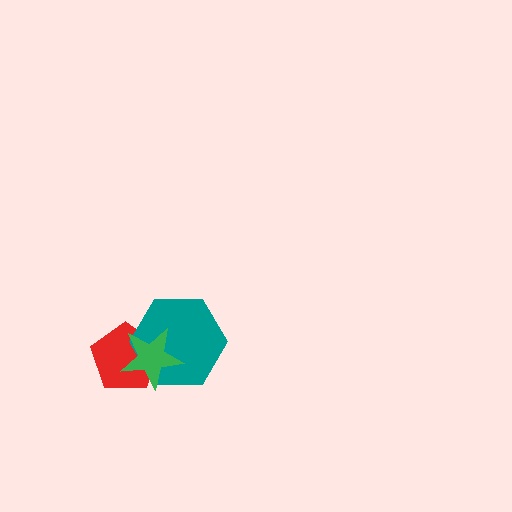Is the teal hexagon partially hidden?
Yes, it is partially covered by another shape.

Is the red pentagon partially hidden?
Yes, it is partially covered by another shape.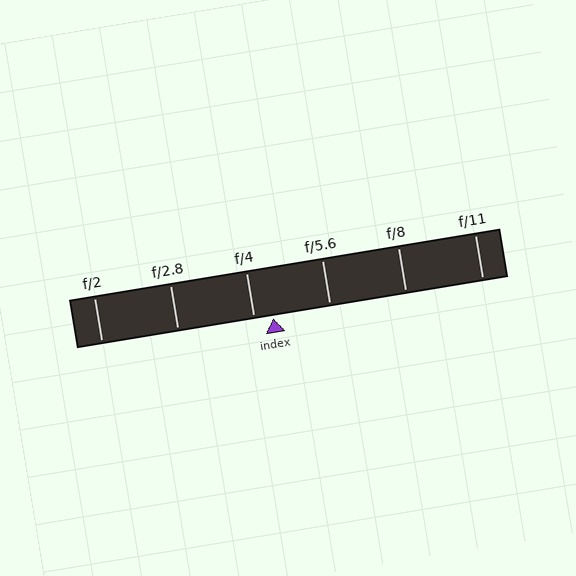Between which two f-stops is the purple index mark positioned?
The index mark is between f/4 and f/5.6.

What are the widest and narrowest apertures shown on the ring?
The widest aperture shown is f/2 and the narrowest is f/11.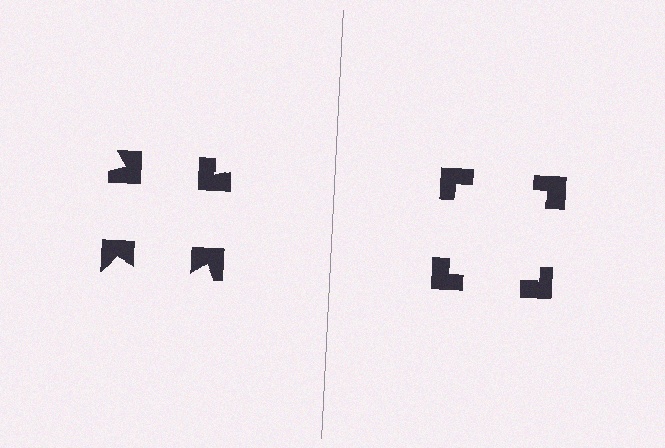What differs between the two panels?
The notched squares are positioned identically on both sides; only the wedge orientations differ. On the right they align to a square; on the left they are misaligned.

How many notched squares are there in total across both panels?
8 — 4 on each side.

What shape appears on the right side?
An illusory square.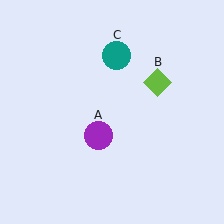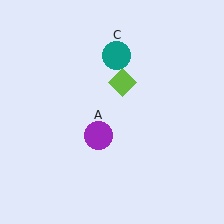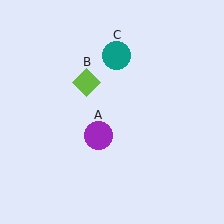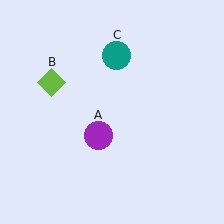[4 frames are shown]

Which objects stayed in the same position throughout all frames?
Purple circle (object A) and teal circle (object C) remained stationary.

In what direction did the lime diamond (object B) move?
The lime diamond (object B) moved left.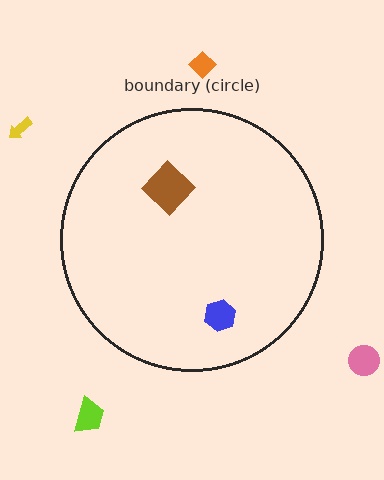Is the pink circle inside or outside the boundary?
Outside.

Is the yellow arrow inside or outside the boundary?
Outside.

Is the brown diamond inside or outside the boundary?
Inside.